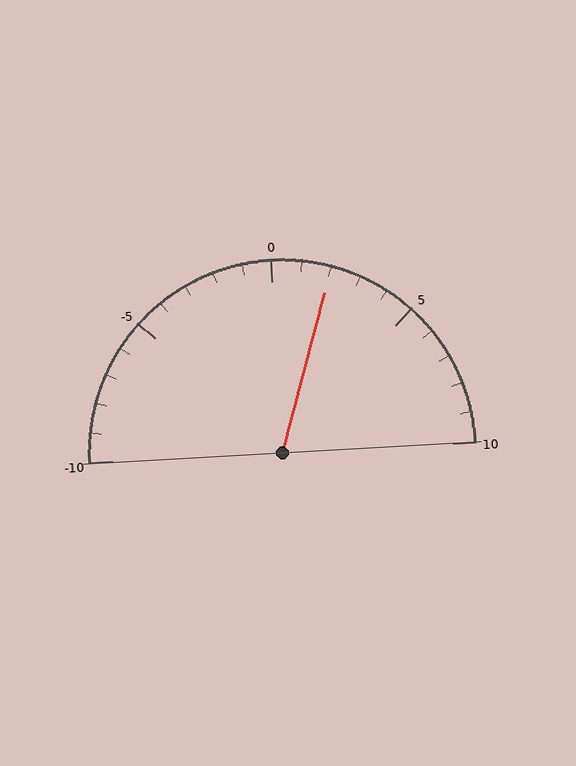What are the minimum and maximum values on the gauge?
The gauge ranges from -10 to 10.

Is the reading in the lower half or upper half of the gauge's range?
The reading is in the upper half of the range (-10 to 10).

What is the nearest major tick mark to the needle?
The nearest major tick mark is 0.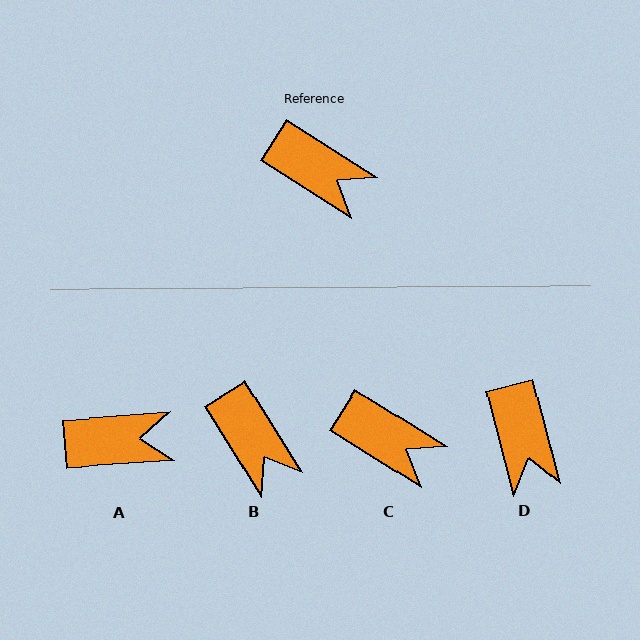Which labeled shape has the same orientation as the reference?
C.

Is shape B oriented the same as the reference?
No, it is off by about 26 degrees.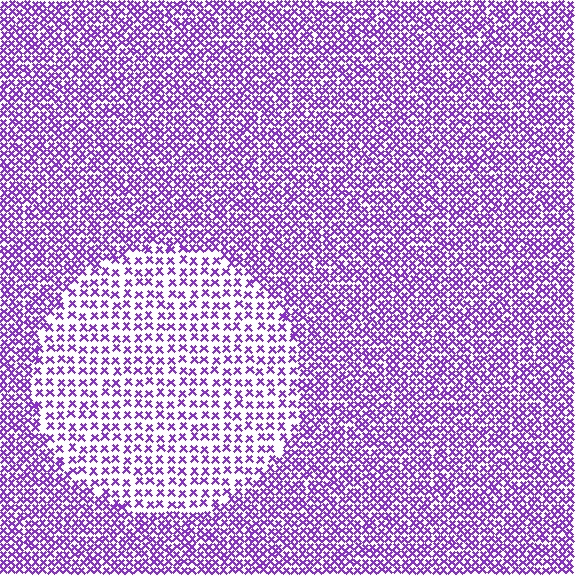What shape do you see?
I see a circle.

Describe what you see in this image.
The image contains small purple elements arranged at two different densities. A circle-shaped region is visible where the elements are less densely packed than the surrounding area.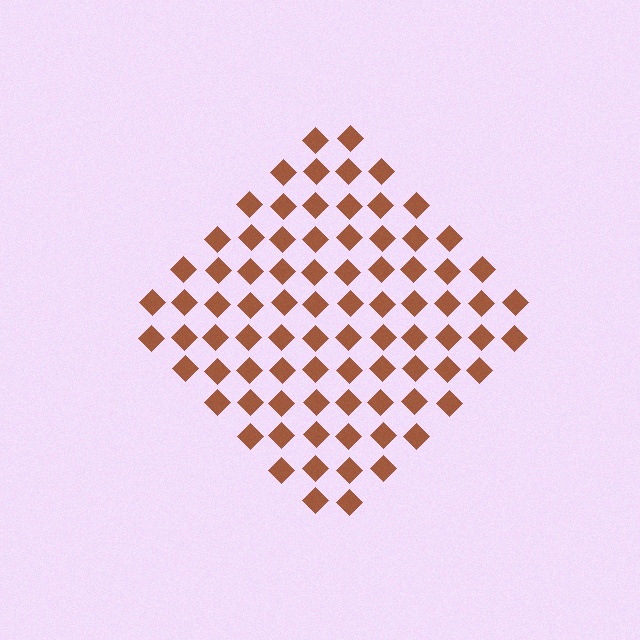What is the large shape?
The large shape is a diamond.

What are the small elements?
The small elements are diamonds.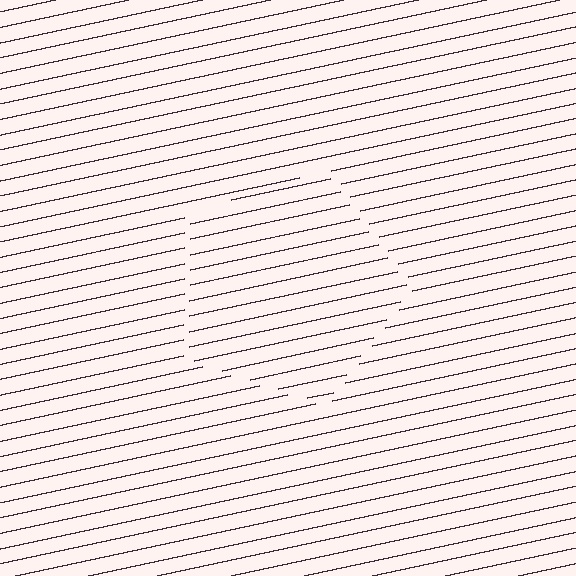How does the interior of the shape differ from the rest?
The interior of the shape contains the same grating, shifted by half a period — the contour is defined by the phase discontinuity where line-ends from the inner and outer gratings abut.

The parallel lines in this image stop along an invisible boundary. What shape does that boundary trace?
An illusory pentagon. The interior of the shape contains the same grating, shifted by half a period — the contour is defined by the phase discontinuity where line-ends from the inner and outer gratings abut.